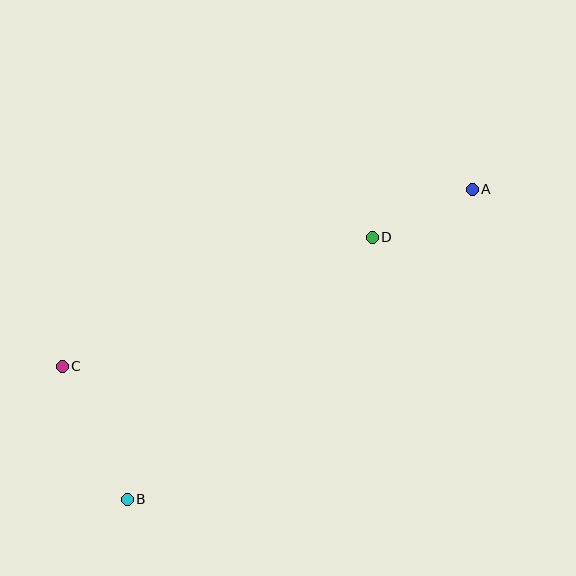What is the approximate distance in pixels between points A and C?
The distance between A and C is approximately 446 pixels.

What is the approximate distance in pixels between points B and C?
The distance between B and C is approximately 148 pixels.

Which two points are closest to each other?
Points A and D are closest to each other.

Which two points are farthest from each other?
Points A and B are farthest from each other.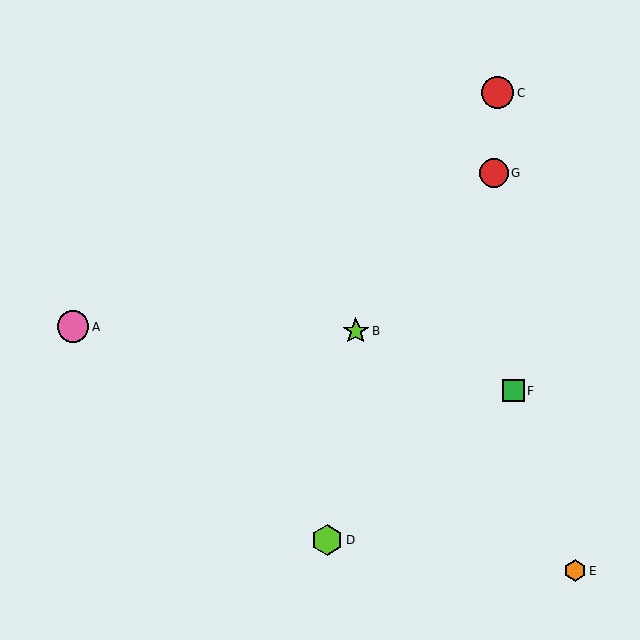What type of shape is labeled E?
Shape E is an orange hexagon.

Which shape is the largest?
The red circle (labeled C) is the largest.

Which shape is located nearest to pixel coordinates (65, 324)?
The pink circle (labeled A) at (73, 327) is nearest to that location.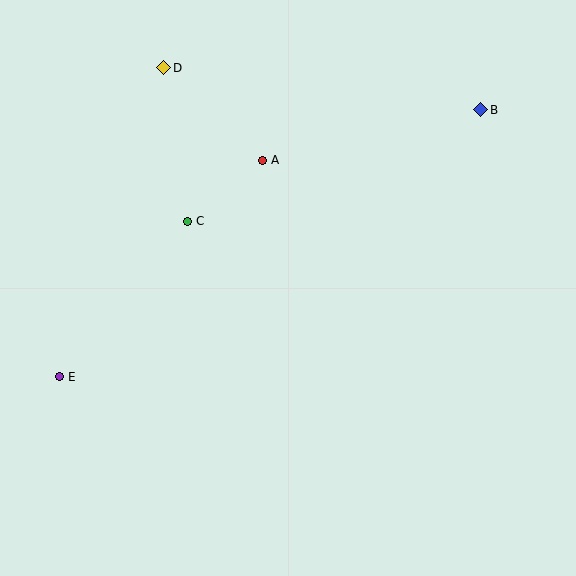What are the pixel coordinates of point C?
Point C is at (187, 221).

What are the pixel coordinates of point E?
Point E is at (59, 377).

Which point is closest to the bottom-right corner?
Point B is closest to the bottom-right corner.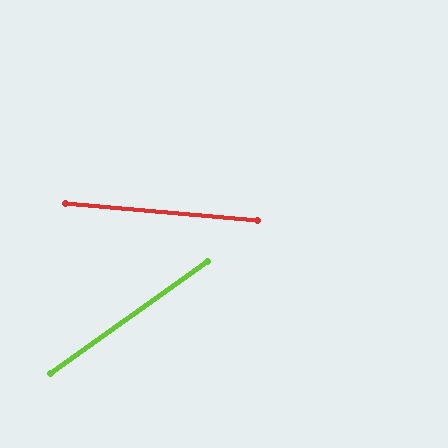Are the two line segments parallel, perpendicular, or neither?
Neither parallel nor perpendicular — they differ by about 40°.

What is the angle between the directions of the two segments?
Approximately 40 degrees.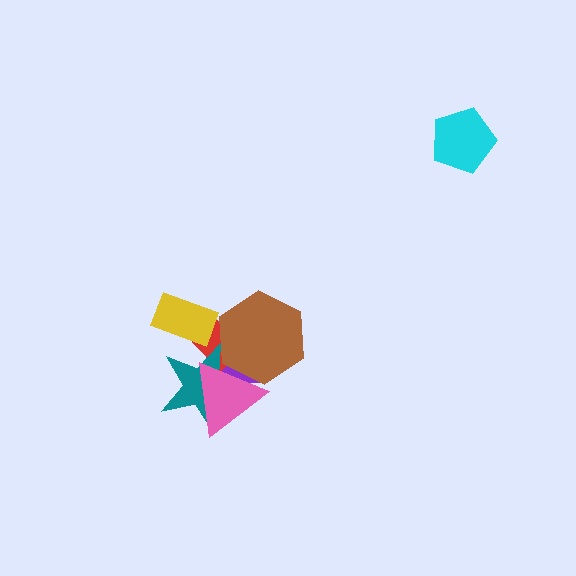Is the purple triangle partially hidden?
Yes, it is partially covered by another shape.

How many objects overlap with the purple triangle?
5 objects overlap with the purple triangle.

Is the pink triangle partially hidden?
Yes, it is partially covered by another shape.